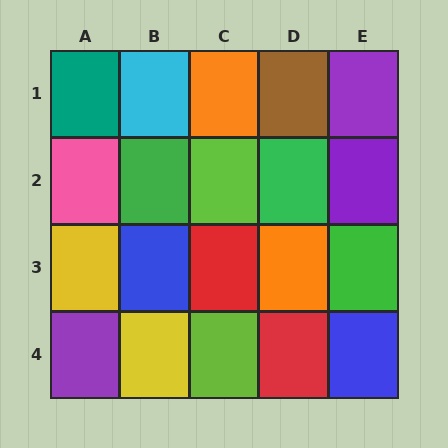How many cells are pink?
1 cell is pink.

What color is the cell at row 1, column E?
Purple.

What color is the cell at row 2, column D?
Green.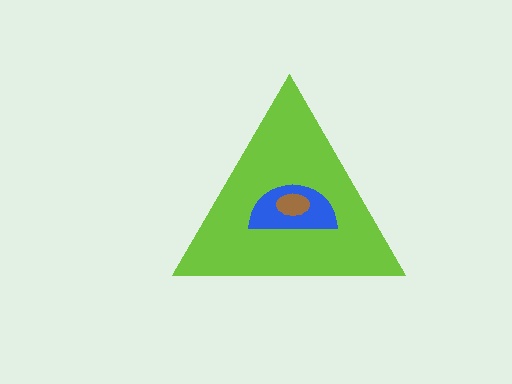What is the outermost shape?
The lime triangle.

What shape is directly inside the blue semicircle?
The brown ellipse.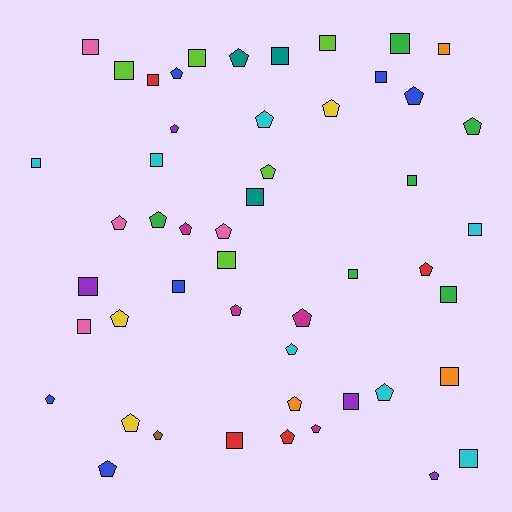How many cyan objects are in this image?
There are 7 cyan objects.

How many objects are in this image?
There are 50 objects.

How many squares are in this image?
There are 24 squares.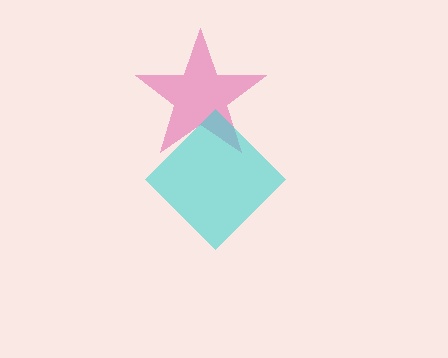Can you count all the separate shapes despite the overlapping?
Yes, there are 2 separate shapes.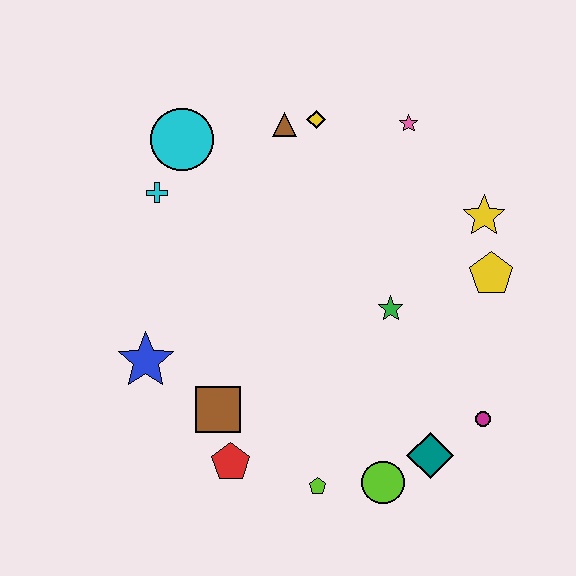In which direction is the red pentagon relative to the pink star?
The red pentagon is below the pink star.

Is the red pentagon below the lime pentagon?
No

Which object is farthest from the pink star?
The red pentagon is farthest from the pink star.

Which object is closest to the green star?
The yellow pentagon is closest to the green star.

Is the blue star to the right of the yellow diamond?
No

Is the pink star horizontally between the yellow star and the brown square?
Yes